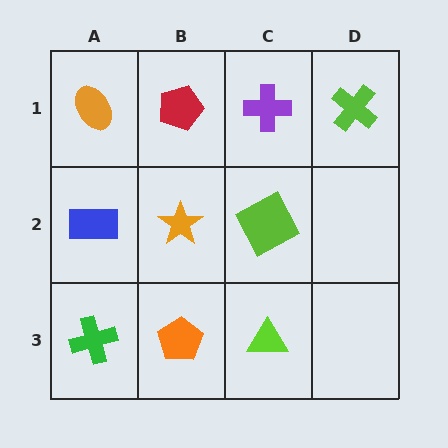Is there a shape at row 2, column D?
No, that cell is empty.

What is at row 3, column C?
A lime triangle.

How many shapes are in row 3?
3 shapes.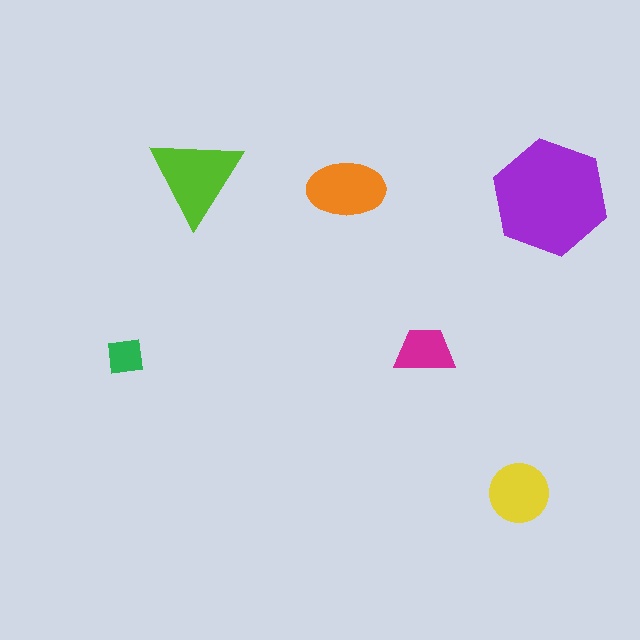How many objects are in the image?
There are 6 objects in the image.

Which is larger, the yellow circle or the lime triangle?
The lime triangle.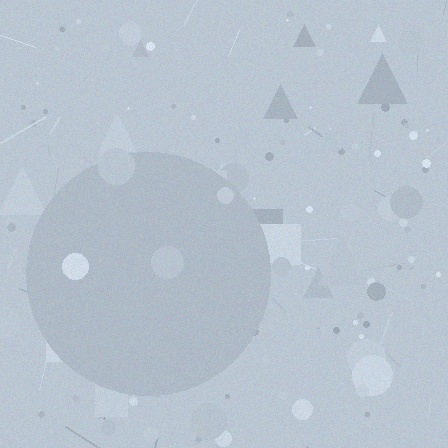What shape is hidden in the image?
A circle is hidden in the image.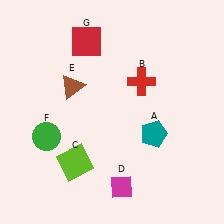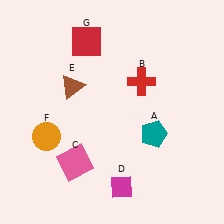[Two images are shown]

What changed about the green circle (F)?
In Image 1, F is green. In Image 2, it changed to orange.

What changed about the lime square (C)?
In Image 1, C is lime. In Image 2, it changed to pink.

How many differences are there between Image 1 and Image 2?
There are 2 differences between the two images.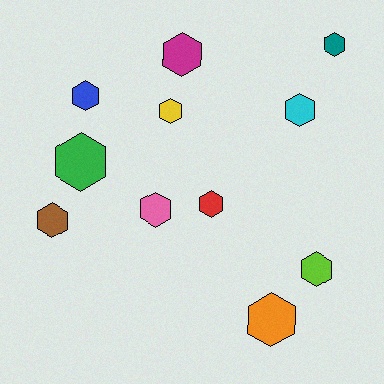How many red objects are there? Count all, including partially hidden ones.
There is 1 red object.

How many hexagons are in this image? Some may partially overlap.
There are 11 hexagons.